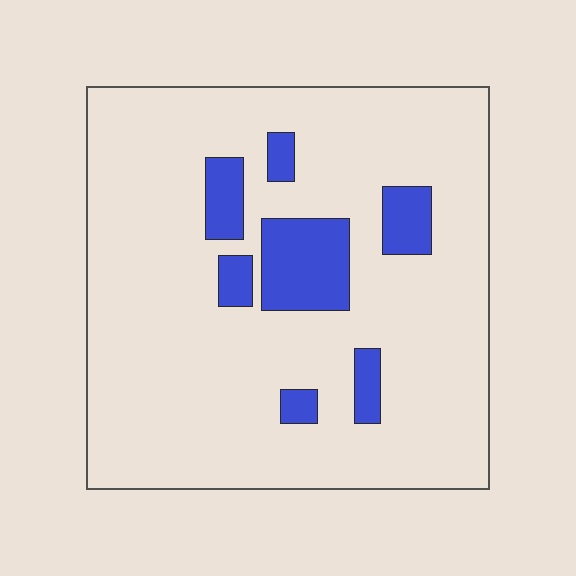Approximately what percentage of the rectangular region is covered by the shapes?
Approximately 15%.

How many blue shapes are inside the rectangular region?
7.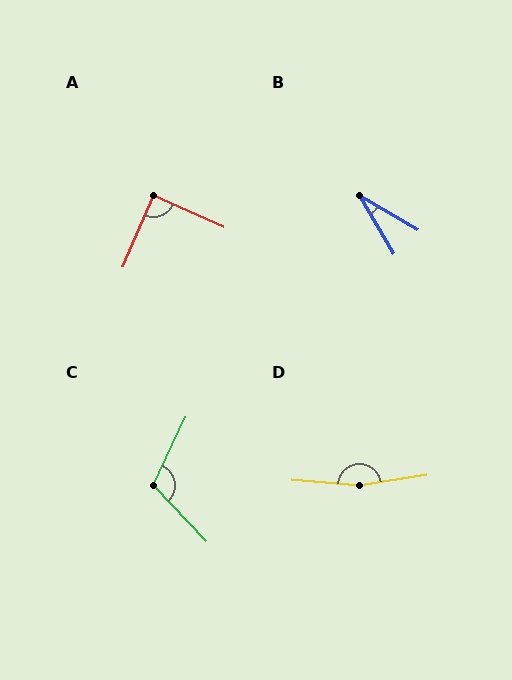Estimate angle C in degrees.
Approximately 111 degrees.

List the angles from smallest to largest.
B (29°), A (89°), C (111°), D (166°).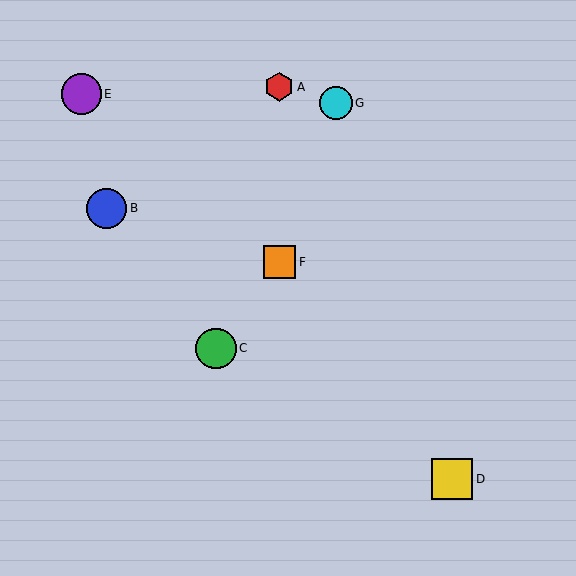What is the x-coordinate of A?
Object A is at x≈279.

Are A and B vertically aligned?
No, A is at x≈279 and B is at x≈107.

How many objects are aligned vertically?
2 objects (A, F) are aligned vertically.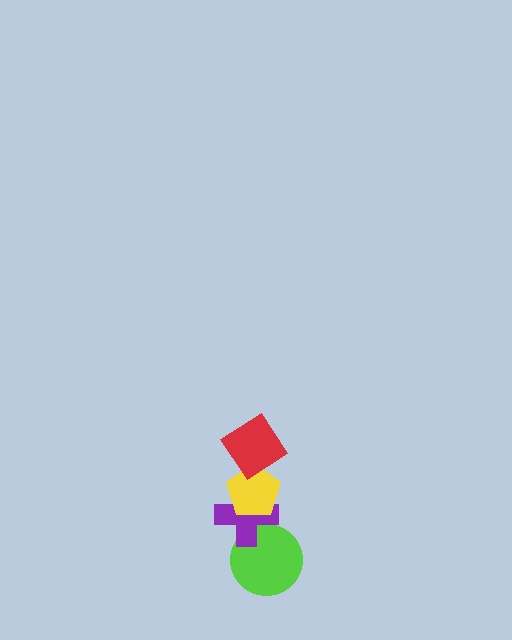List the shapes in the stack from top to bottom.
From top to bottom: the red diamond, the yellow pentagon, the purple cross, the lime circle.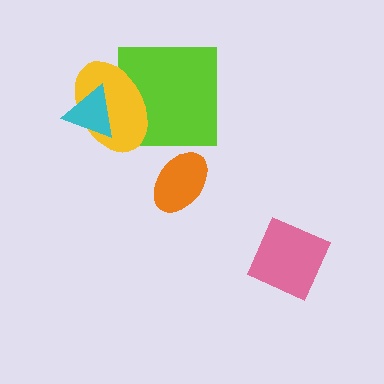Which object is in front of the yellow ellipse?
The cyan triangle is in front of the yellow ellipse.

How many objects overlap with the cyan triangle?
1 object overlaps with the cyan triangle.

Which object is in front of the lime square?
The yellow ellipse is in front of the lime square.